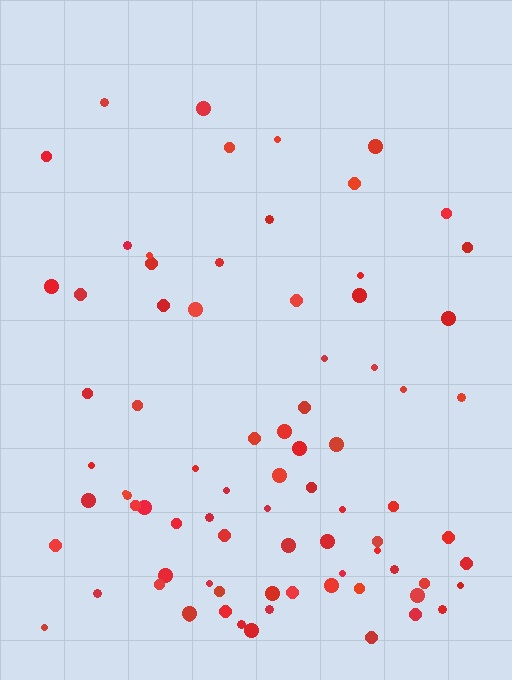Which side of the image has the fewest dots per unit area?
The top.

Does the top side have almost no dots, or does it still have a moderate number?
Still a moderate number, just noticeably fewer than the bottom.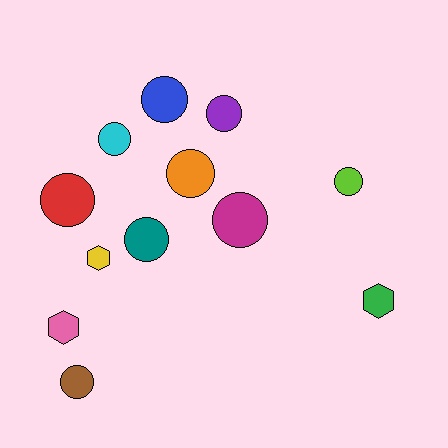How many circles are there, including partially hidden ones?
There are 9 circles.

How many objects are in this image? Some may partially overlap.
There are 12 objects.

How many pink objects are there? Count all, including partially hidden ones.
There is 1 pink object.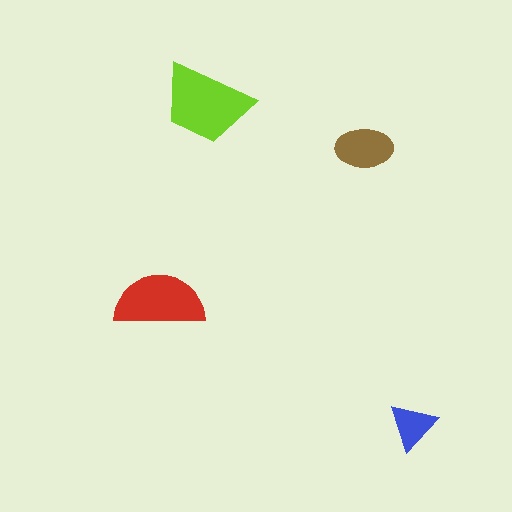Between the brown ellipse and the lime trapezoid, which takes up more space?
The lime trapezoid.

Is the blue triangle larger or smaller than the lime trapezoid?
Smaller.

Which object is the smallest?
The blue triangle.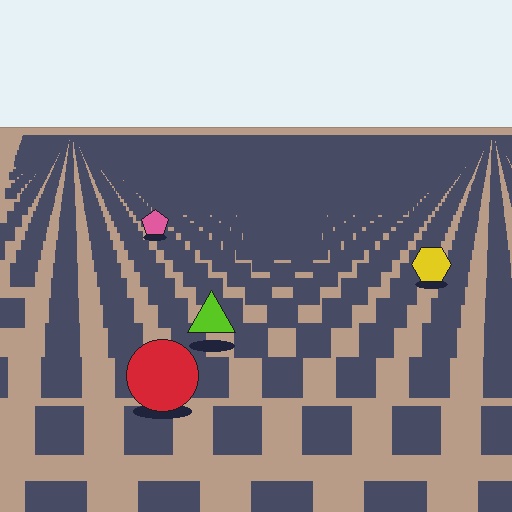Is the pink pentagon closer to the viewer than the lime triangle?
No. The lime triangle is closer — you can tell from the texture gradient: the ground texture is coarser near it.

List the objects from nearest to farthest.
From nearest to farthest: the red circle, the lime triangle, the yellow hexagon, the pink pentagon.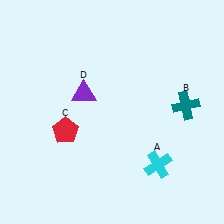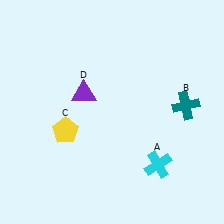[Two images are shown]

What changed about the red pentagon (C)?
In Image 1, C is red. In Image 2, it changed to yellow.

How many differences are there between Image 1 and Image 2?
There is 1 difference between the two images.